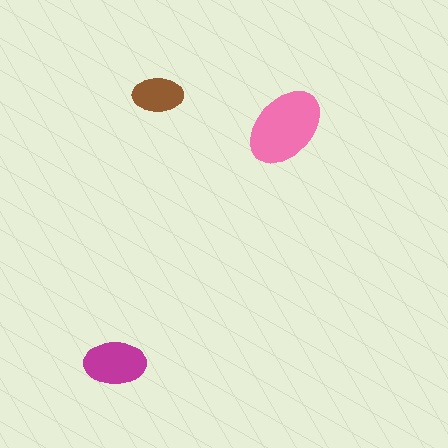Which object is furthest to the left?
The magenta ellipse is leftmost.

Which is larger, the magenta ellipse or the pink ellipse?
The pink one.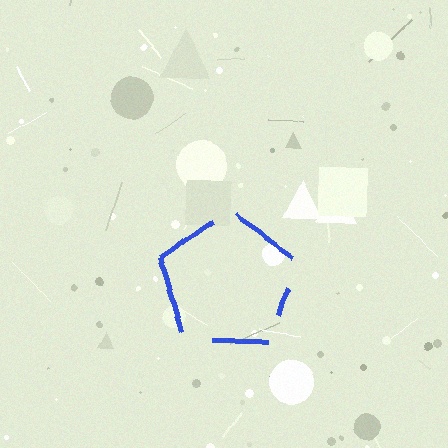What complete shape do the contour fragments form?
The contour fragments form a pentagon.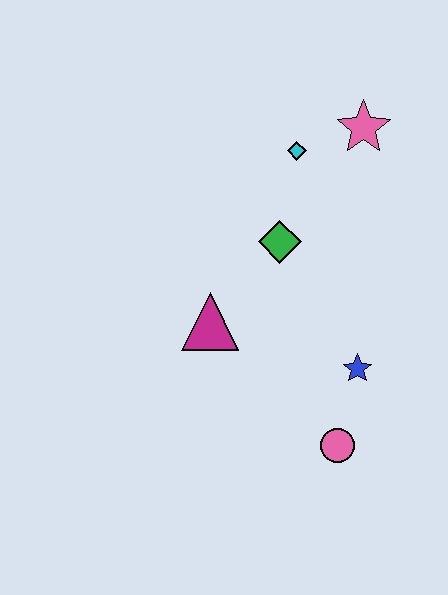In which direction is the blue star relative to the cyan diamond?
The blue star is below the cyan diamond.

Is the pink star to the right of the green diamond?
Yes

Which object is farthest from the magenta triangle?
The pink star is farthest from the magenta triangle.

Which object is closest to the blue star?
The pink circle is closest to the blue star.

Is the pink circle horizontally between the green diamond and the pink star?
Yes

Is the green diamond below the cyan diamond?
Yes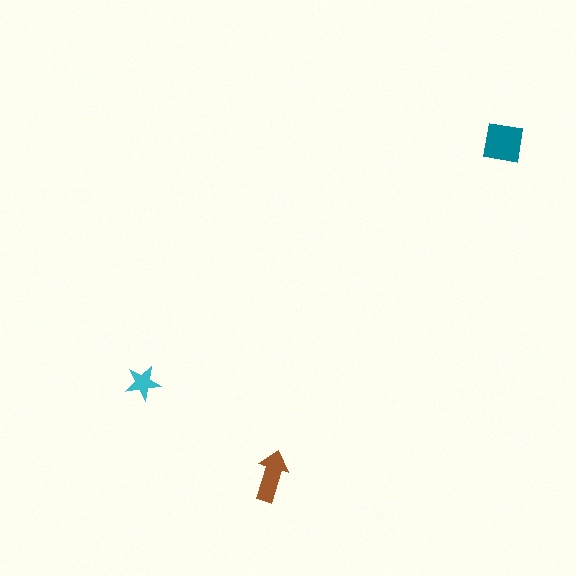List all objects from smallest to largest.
The cyan star, the brown arrow, the teal square.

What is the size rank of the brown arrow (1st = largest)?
2nd.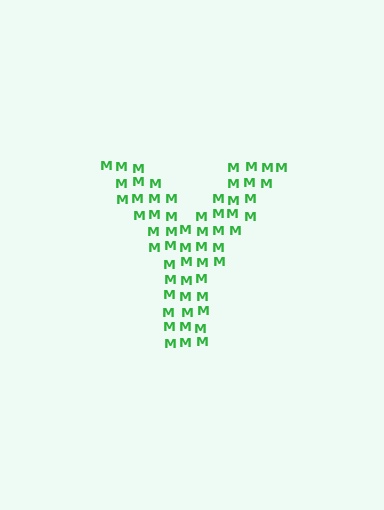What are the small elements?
The small elements are letter M's.